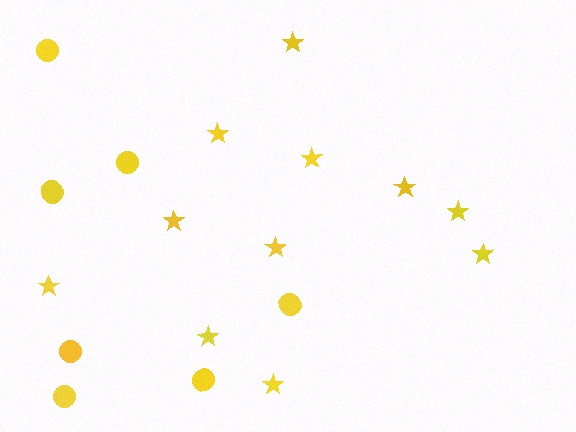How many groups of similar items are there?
There are 2 groups: one group of stars (11) and one group of circles (7).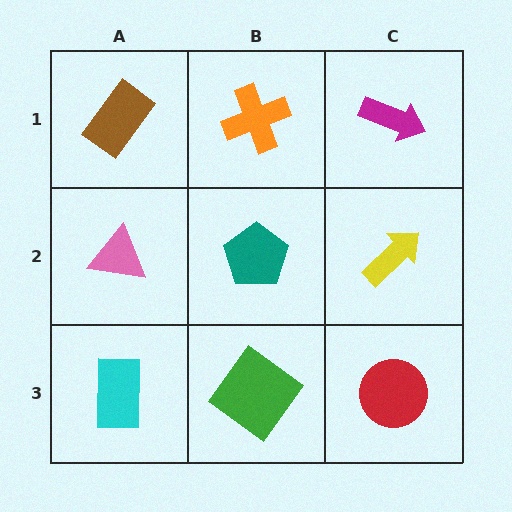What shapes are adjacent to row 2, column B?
An orange cross (row 1, column B), a green diamond (row 3, column B), a pink triangle (row 2, column A), a yellow arrow (row 2, column C).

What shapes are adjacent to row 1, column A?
A pink triangle (row 2, column A), an orange cross (row 1, column B).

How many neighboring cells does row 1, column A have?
2.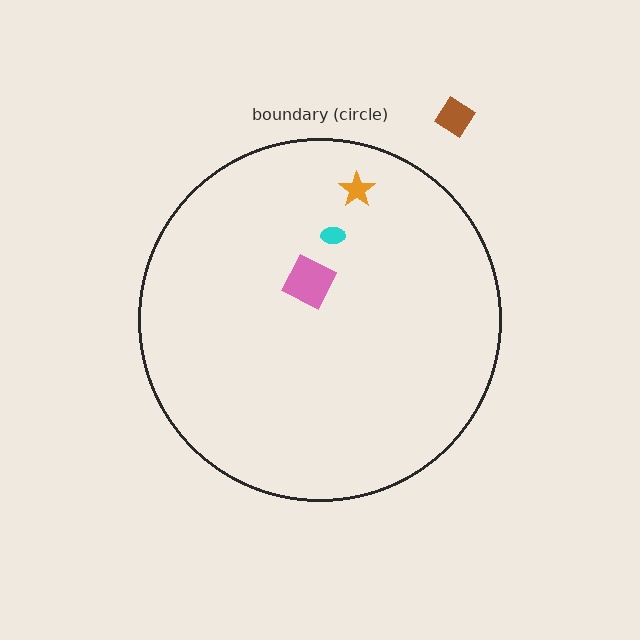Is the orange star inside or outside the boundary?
Inside.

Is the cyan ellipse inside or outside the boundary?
Inside.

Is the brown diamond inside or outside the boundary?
Outside.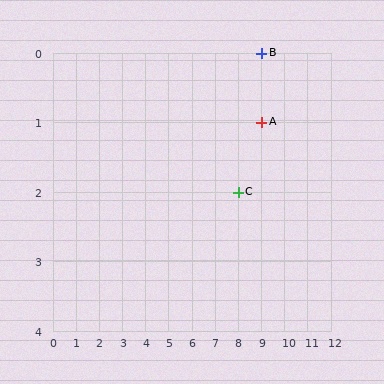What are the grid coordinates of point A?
Point A is at grid coordinates (9, 1).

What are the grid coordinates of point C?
Point C is at grid coordinates (8, 2).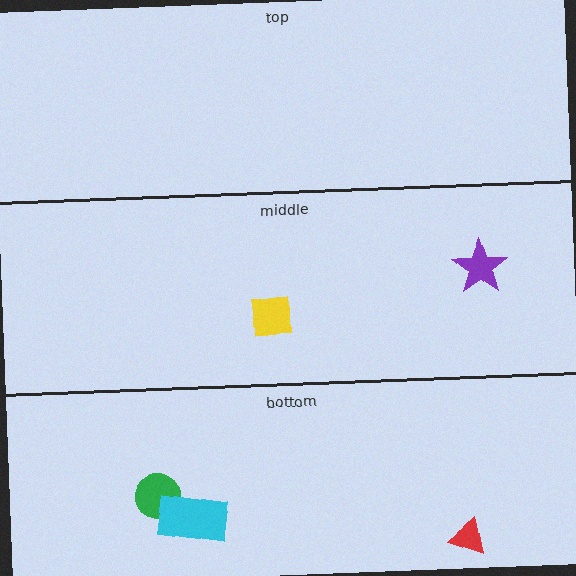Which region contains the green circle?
The bottom region.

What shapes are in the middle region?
The purple star, the yellow square.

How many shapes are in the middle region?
2.